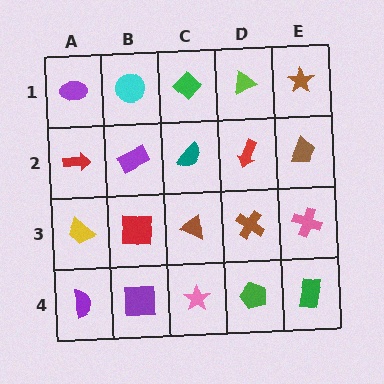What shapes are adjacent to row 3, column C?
A teal semicircle (row 2, column C), a pink star (row 4, column C), a red square (row 3, column B), a brown cross (row 3, column D).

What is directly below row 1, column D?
A red arrow.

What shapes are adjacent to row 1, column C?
A teal semicircle (row 2, column C), a cyan circle (row 1, column B), a lime triangle (row 1, column D).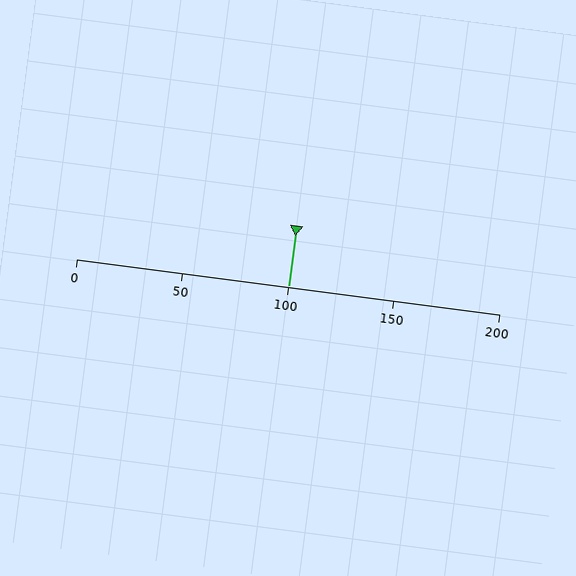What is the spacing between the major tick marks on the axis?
The major ticks are spaced 50 apart.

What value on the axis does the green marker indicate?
The marker indicates approximately 100.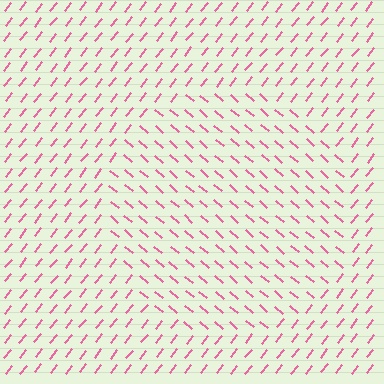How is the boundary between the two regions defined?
The boundary is defined purely by a change in line orientation (approximately 88 degrees difference). All lines are the same color and thickness.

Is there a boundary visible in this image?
Yes, there is a texture boundary formed by a change in line orientation.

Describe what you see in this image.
The image is filled with small pink line segments. A circle region in the image has lines oriented differently from the surrounding lines, creating a visible texture boundary.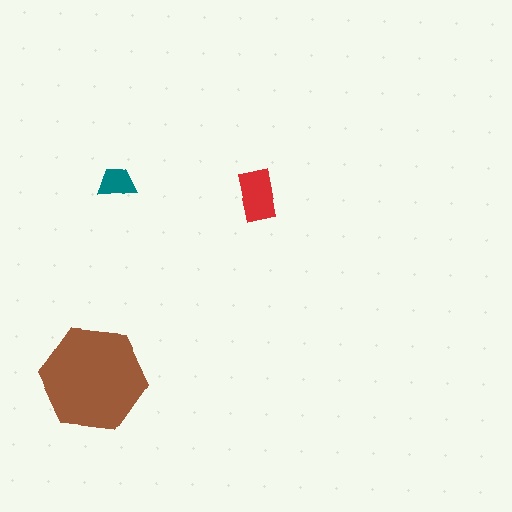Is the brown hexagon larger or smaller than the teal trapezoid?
Larger.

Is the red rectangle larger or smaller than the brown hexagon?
Smaller.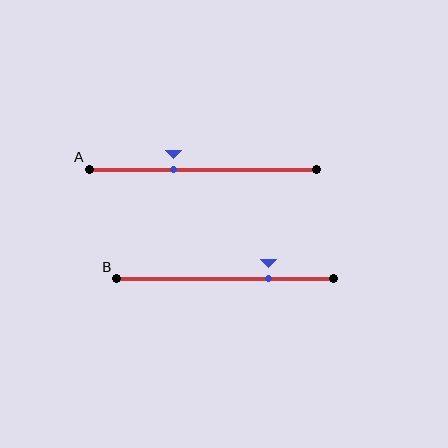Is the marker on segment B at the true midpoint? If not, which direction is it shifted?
No, the marker on segment B is shifted to the right by about 20% of the segment length.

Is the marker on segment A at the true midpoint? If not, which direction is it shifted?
No, the marker on segment A is shifted to the left by about 13% of the segment length.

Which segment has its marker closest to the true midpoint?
Segment A has its marker closest to the true midpoint.